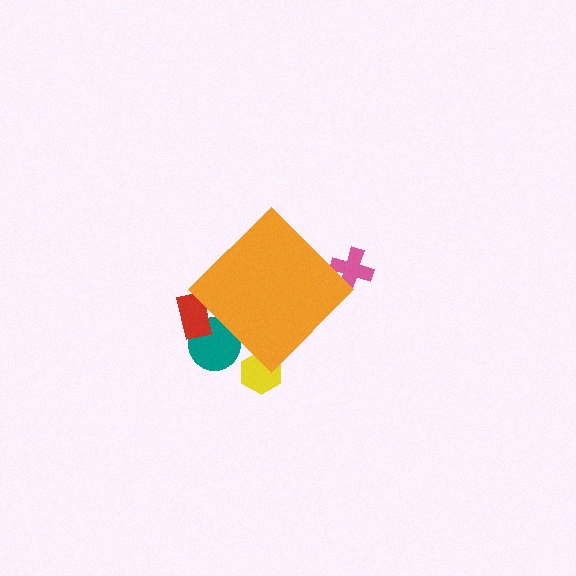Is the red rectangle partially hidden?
Yes, the red rectangle is partially hidden behind the orange diamond.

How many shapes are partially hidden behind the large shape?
4 shapes are partially hidden.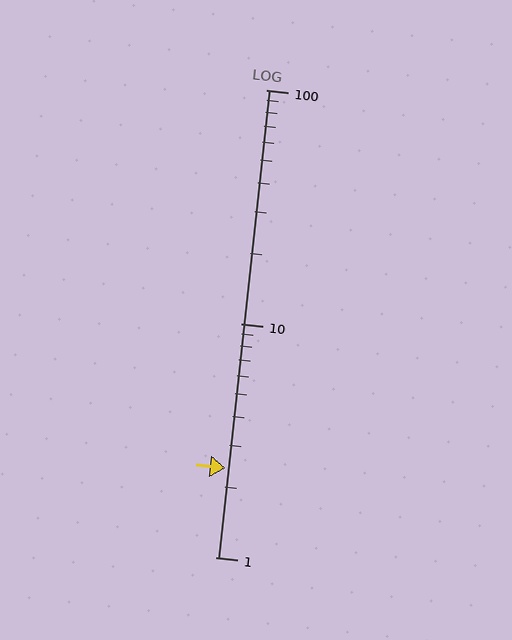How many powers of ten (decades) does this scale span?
The scale spans 2 decades, from 1 to 100.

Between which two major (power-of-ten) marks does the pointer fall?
The pointer is between 1 and 10.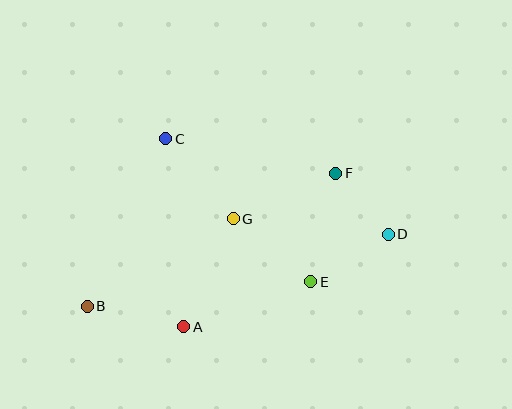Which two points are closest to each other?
Points D and F are closest to each other.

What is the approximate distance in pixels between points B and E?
The distance between B and E is approximately 225 pixels.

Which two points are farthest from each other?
Points B and D are farthest from each other.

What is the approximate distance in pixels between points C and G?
The distance between C and G is approximately 105 pixels.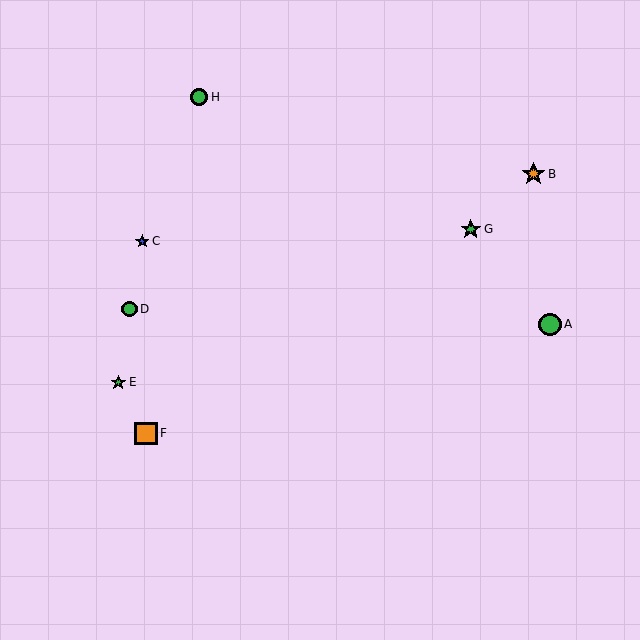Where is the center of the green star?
The center of the green star is at (118, 382).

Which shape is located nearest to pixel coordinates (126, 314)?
The green circle (labeled D) at (130, 309) is nearest to that location.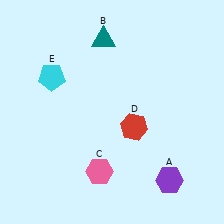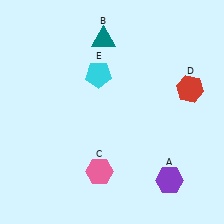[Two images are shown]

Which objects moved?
The objects that moved are: the red hexagon (D), the cyan pentagon (E).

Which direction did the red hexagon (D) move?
The red hexagon (D) moved right.